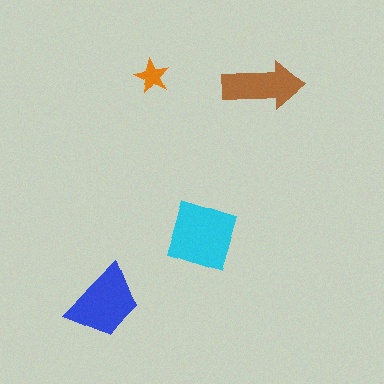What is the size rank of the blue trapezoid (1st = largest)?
2nd.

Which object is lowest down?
The blue trapezoid is bottommost.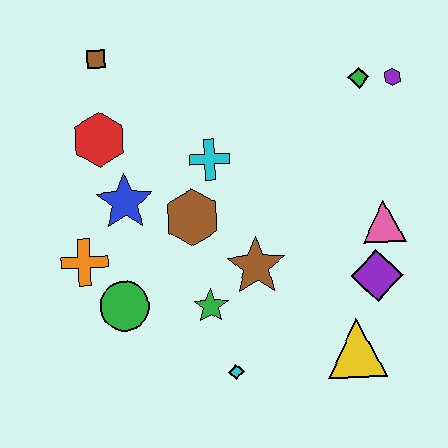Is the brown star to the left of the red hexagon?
No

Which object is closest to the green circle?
The orange cross is closest to the green circle.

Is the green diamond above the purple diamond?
Yes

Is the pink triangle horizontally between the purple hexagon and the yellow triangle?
Yes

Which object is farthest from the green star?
The purple hexagon is farthest from the green star.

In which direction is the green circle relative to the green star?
The green circle is to the left of the green star.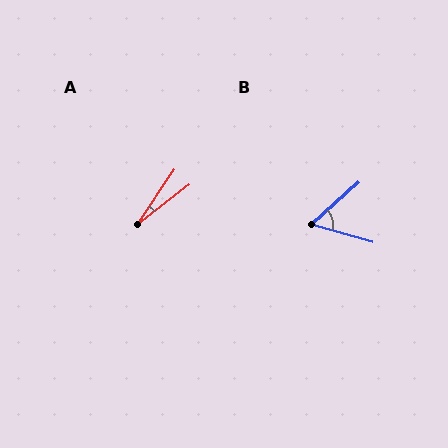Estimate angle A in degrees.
Approximately 18 degrees.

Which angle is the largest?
B, at approximately 57 degrees.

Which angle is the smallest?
A, at approximately 18 degrees.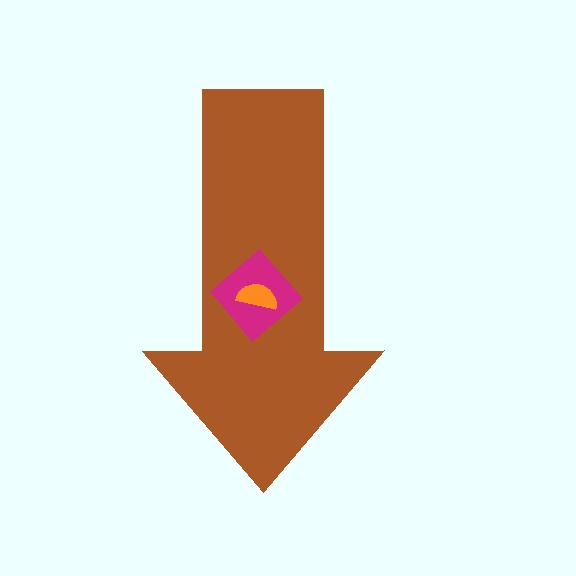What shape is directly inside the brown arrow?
The magenta diamond.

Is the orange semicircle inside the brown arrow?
Yes.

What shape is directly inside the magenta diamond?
The orange semicircle.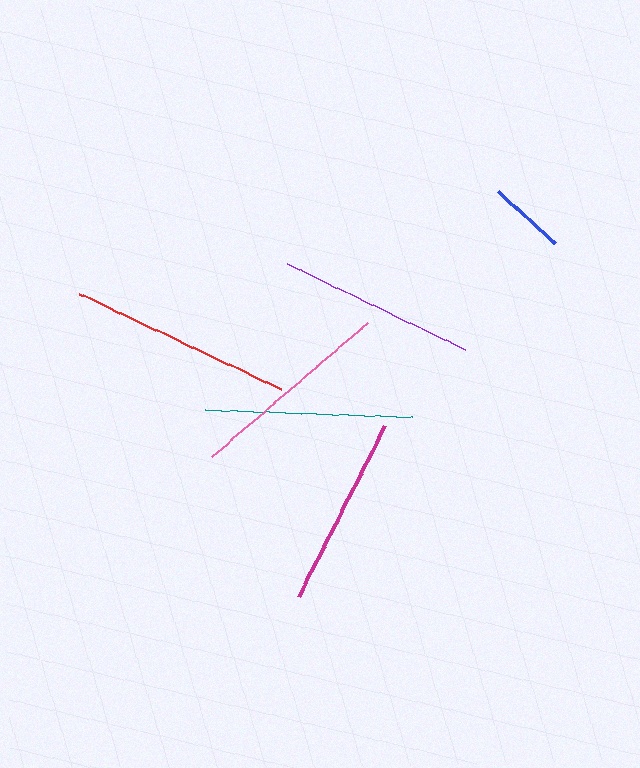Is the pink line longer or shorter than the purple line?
The pink line is longer than the purple line.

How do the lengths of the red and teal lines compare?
The red and teal lines are approximately the same length.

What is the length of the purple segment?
The purple segment is approximately 198 pixels long.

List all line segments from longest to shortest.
From longest to shortest: red, teal, pink, purple, magenta, blue.